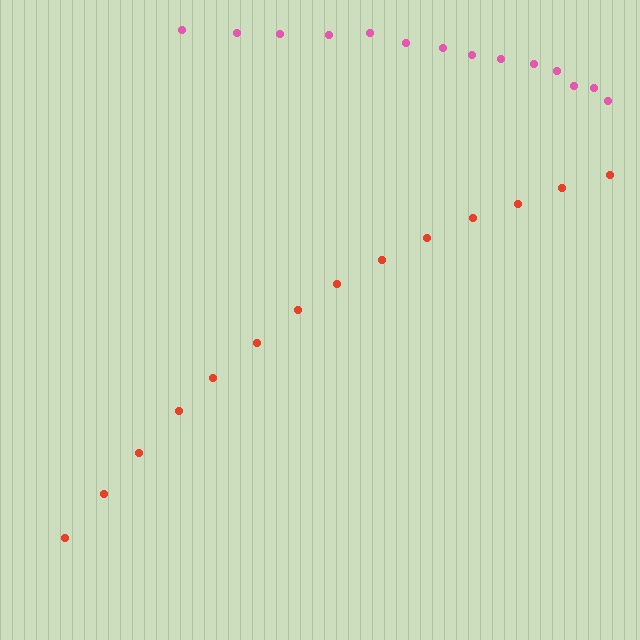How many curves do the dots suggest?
There are 2 distinct paths.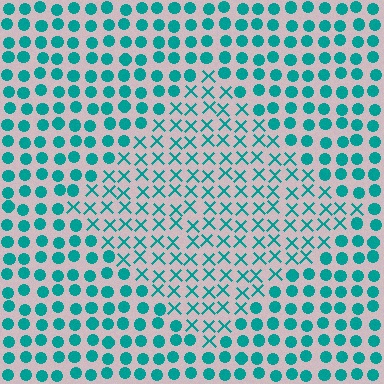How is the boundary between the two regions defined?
The boundary is defined by a change in element shape: X marks inside vs. circles outside. All elements share the same color and spacing.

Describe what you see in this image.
The image is filled with small teal elements arranged in a uniform grid. A diamond-shaped region contains X marks, while the surrounding area contains circles. The boundary is defined purely by the change in element shape.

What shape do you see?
I see a diamond.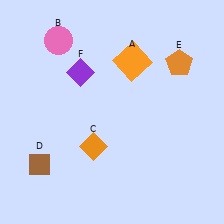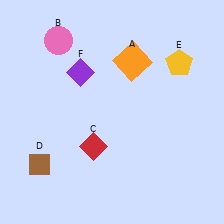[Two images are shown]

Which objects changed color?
C changed from orange to red. E changed from orange to yellow.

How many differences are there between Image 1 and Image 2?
There are 2 differences between the two images.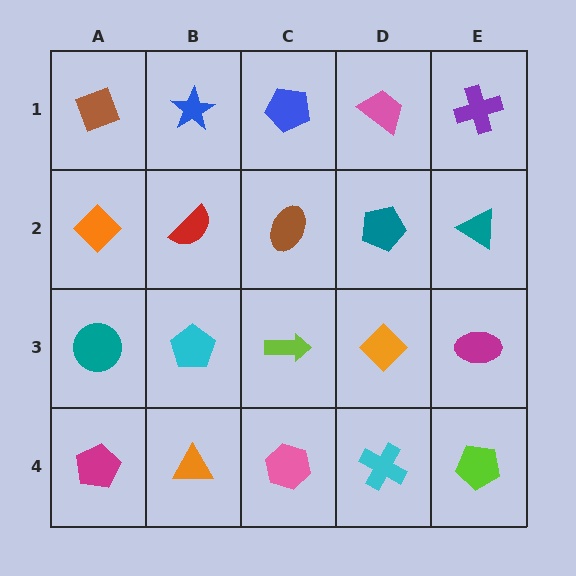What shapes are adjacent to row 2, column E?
A purple cross (row 1, column E), a magenta ellipse (row 3, column E), a teal pentagon (row 2, column D).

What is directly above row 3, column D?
A teal pentagon.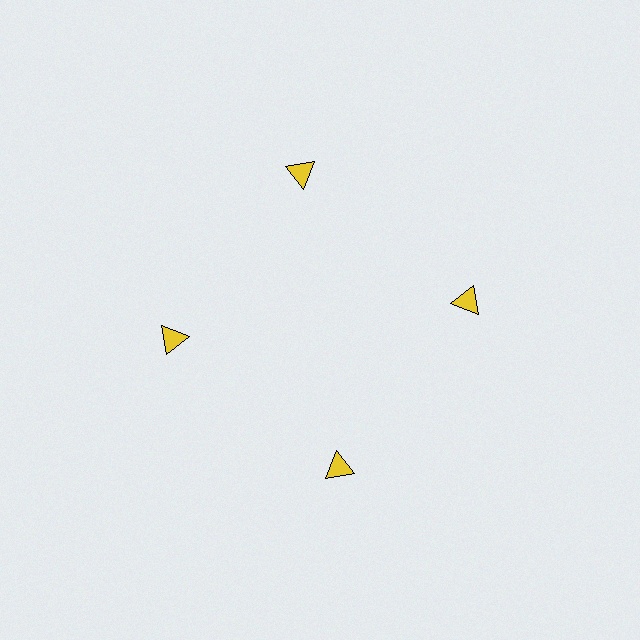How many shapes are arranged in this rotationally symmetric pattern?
There are 4 shapes, arranged in 4 groups of 1.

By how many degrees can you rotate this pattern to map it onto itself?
The pattern maps onto itself every 90 degrees of rotation.